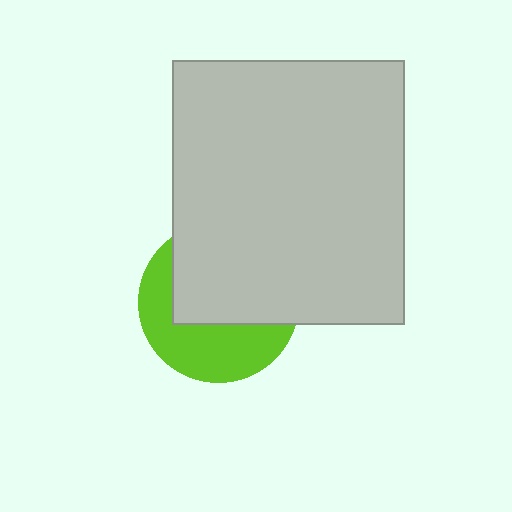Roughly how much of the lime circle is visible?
A small part of it is visible (roughly 43%).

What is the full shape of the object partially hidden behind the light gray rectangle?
The partially hidden object is a lime circle.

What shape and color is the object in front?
The object in front is a light gray rectangle.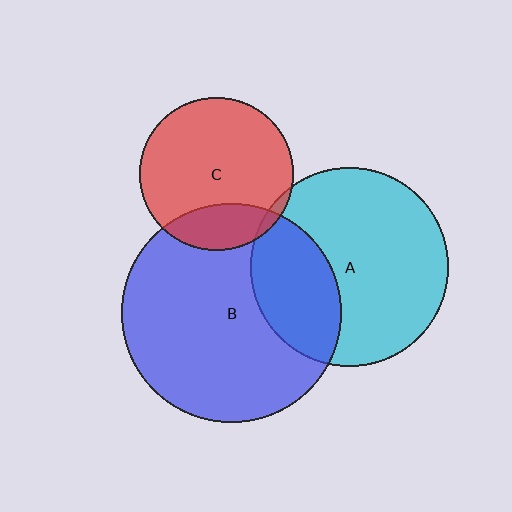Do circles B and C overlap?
Yes.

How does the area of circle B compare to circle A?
Approximately 1.2 times.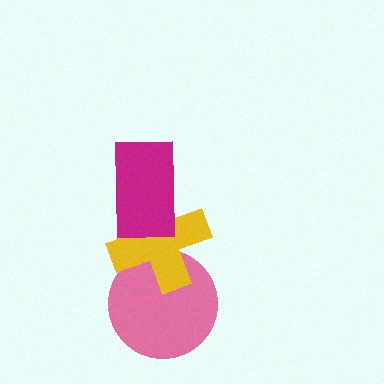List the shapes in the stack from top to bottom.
From top to bottom: the magenta rectangle, the yellow cross, the pink circle.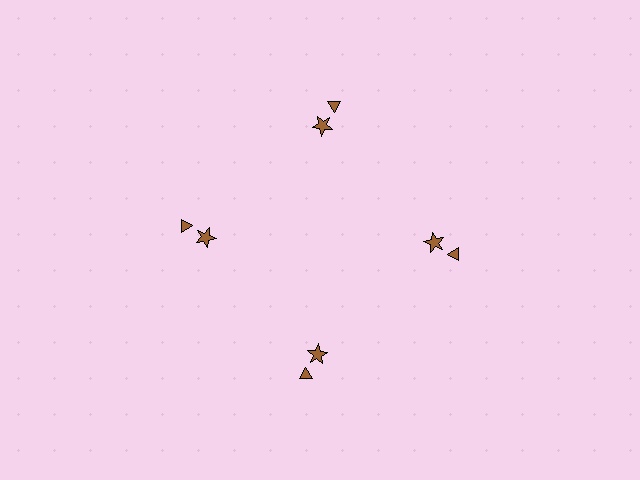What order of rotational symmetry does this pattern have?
This pattern has 4-fold rotational symmetry.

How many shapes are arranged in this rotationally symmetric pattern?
There are 8 shapes, arranged in 4 groups of 2.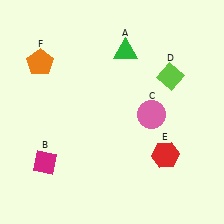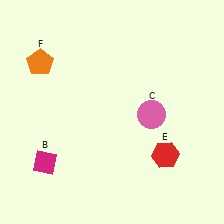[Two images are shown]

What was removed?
The lime diamond (D), the green triangle (A) were removed in Image 2.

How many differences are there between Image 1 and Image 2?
There are 2 differences between the two images.